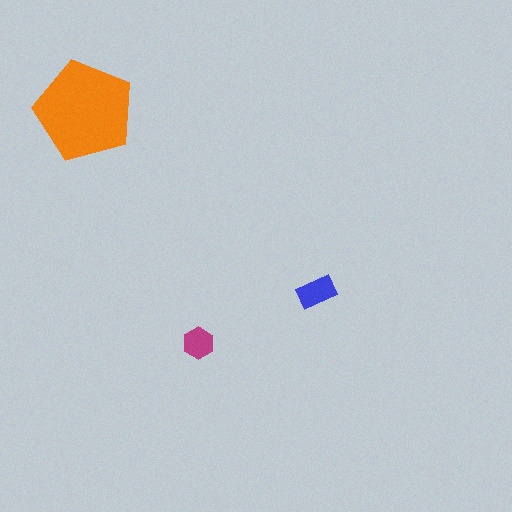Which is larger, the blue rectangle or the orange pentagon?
The orange pentagon.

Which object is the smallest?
The magenta hexagon.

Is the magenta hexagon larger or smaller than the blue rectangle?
Smaller.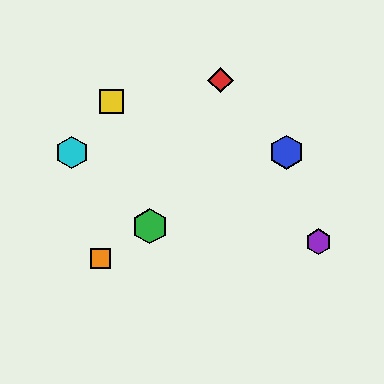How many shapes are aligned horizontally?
2 shapes (the blue hexagon, the cyan hexagon) are aligned horizontally.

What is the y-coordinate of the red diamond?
The red diamond is at y≈80.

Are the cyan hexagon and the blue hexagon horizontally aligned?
Yes, both are at y≈152.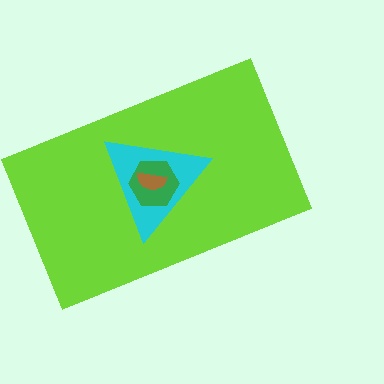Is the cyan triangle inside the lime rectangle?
Yes.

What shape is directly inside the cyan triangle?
The green hexagon.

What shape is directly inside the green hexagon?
The brown semicircle.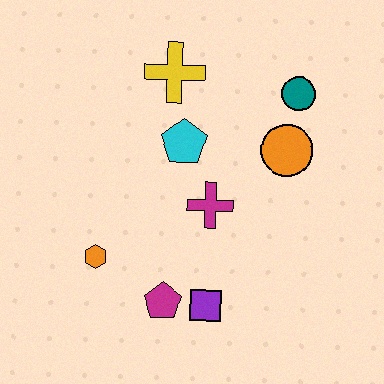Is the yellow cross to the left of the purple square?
Yes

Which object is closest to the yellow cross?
The cyan pentagon is closest to the yellow cross.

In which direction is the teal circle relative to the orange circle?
The teal circle is above the orange circle.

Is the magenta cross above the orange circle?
No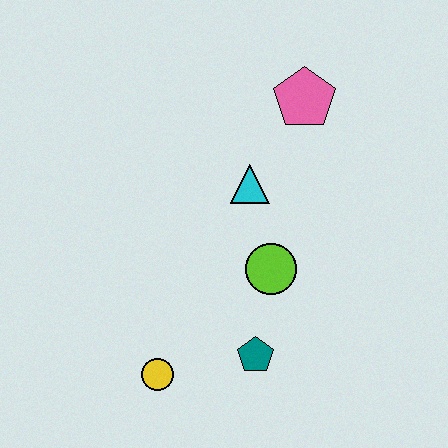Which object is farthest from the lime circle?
The pink pentagon is farthest from the lime circle.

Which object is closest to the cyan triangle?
The lime circle is closest to the cyan triangle.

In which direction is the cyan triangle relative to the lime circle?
The cyan triangle is above the lime circle.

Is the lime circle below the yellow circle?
No